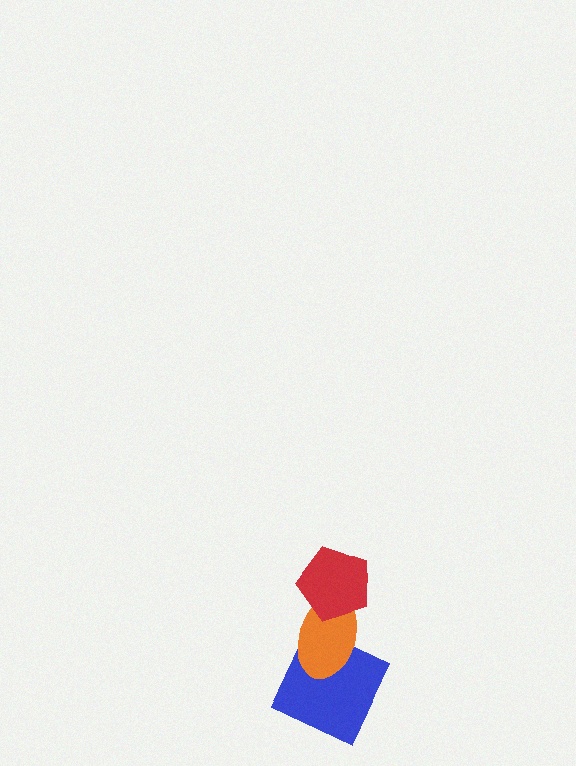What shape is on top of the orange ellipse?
The red pentagon is on top of the orange ellipse.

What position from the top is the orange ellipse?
The orange ellipse is 2nd from the top.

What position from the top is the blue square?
The blue square is 3rd from the top.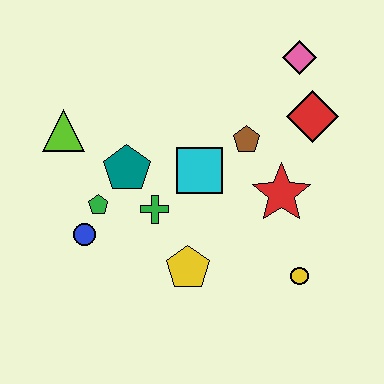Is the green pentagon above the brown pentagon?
No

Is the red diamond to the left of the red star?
No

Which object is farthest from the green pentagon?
The pink diamond is farthest from the green pentagon.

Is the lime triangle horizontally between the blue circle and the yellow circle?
No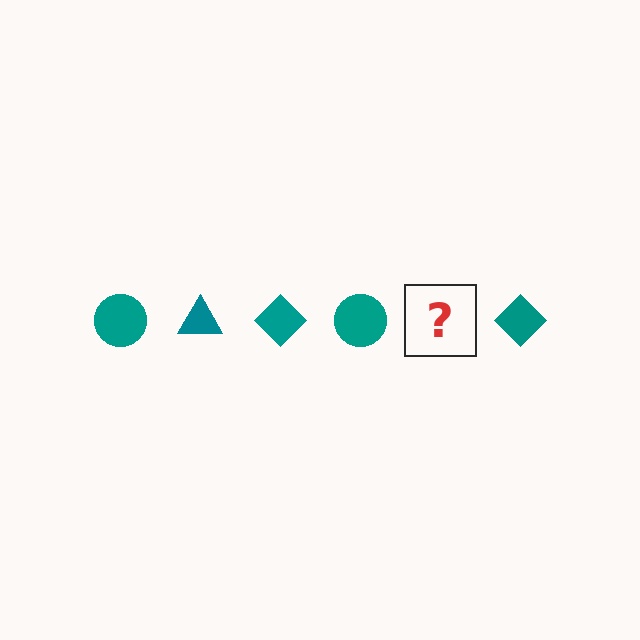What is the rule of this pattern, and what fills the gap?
The rule is that the pattern cycles through circle, triangle, diamond shapes in teal. The gap should be filled with a teal triangle.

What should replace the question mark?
The question mark should be replaced with a teal triangle.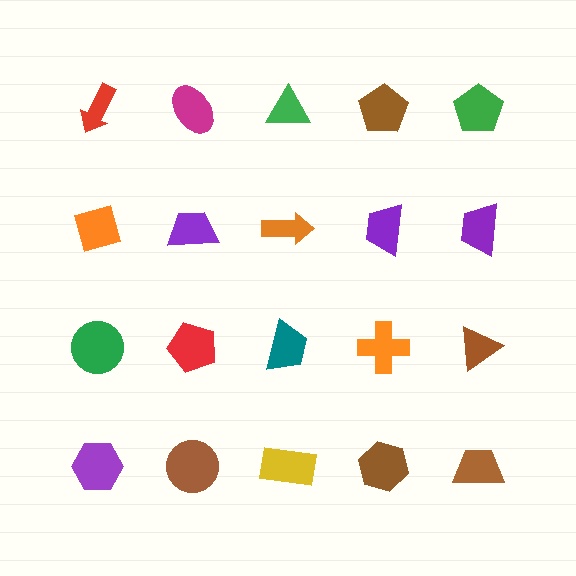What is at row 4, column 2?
A brown circle.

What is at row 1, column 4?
A brown pentagon.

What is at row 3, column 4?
An orange cross.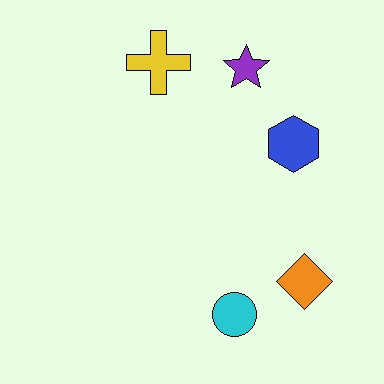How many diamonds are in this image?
There is 1 diamond.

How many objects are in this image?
There are 5 objects.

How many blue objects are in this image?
There is 1 blue object.